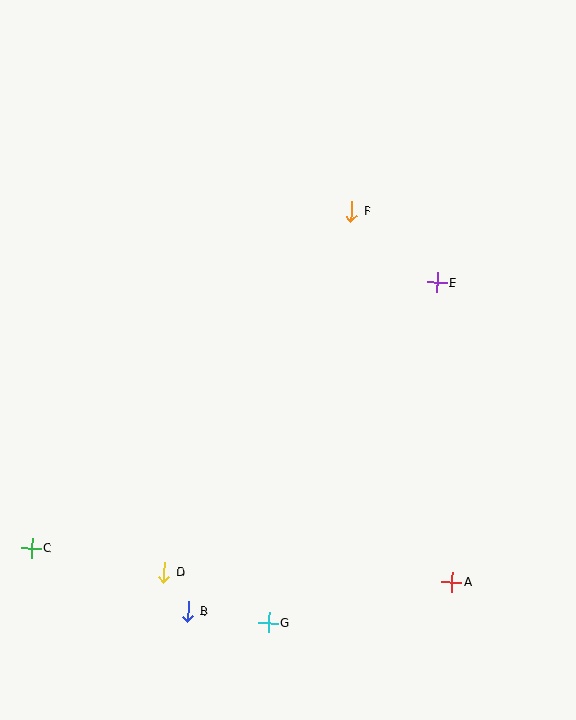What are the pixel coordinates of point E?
Point E is at (437, 283).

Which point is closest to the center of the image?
Point F at (351, 211) is closest to the center.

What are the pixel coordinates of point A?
Point A is at (452, 582).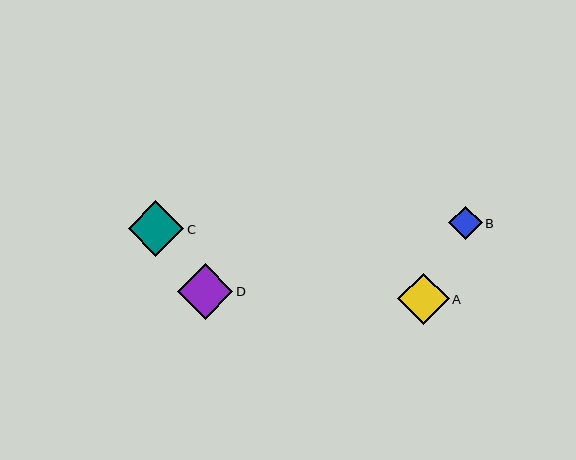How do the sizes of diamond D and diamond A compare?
Diamond D and diamond A are approximately the same size.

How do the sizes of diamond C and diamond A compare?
Diamond C and diamond A are approximately the same size.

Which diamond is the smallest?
Diamond B is the smallest with a size of approximately 33 pixels.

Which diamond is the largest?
Diamond C is the largest with a size of approximately 56 pixels.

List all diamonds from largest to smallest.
From largest to smallest: C, D, A, B.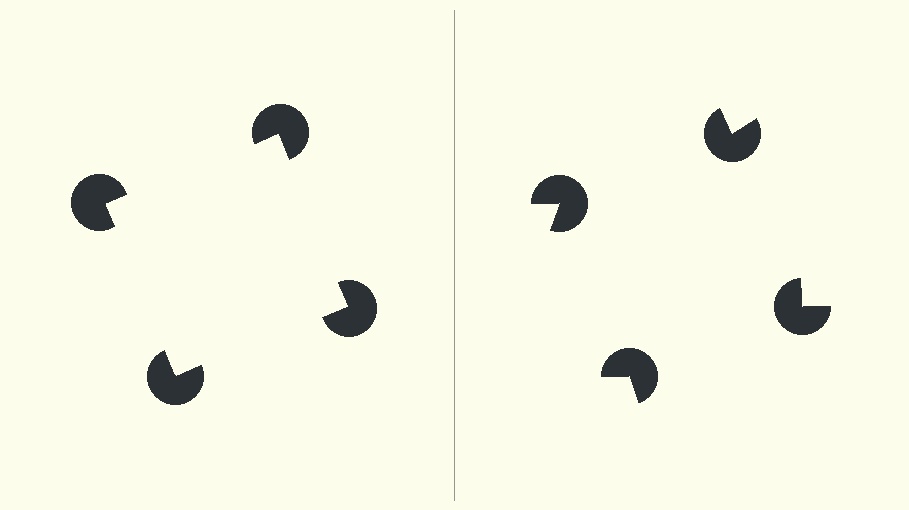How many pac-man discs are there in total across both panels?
8 — 4 on each side.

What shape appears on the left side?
An illusory square.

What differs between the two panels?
The pac-man discs are positioned identically on both sides; only the wedge orientations differ. On the left they align to a square; on the right they are misaligned.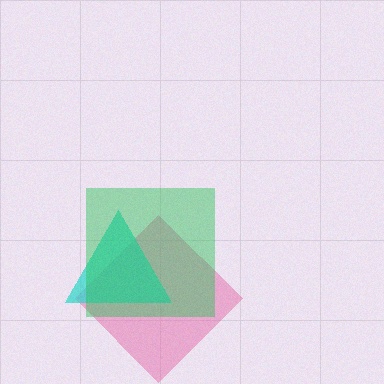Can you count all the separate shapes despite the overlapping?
Yes, there are 3 separate shapes.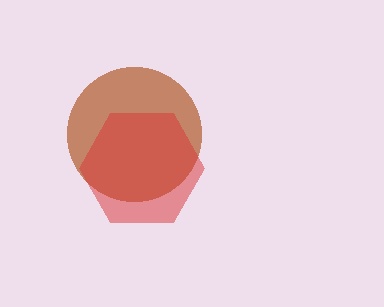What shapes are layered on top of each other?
The layered shapes are: a brown circle, a red hexagon.